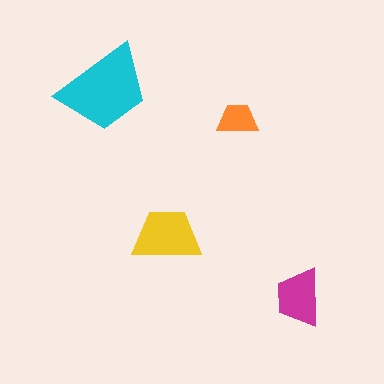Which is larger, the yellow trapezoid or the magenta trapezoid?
The yellow one.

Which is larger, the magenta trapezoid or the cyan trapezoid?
The cyan one.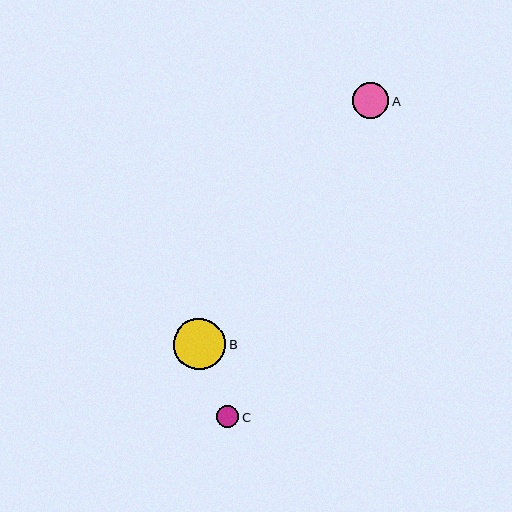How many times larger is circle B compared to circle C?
Circle B is approximately 2.3 times the size of circle C.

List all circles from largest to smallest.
From largest to smallest: B, A, C.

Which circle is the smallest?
Circle C is the smallest with a size of approximately 23 pixels.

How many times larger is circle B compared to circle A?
Circle B is approximately 1.4 times the size of circle A.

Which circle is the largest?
Circle B is the largest with a size of approximately 52 pixels.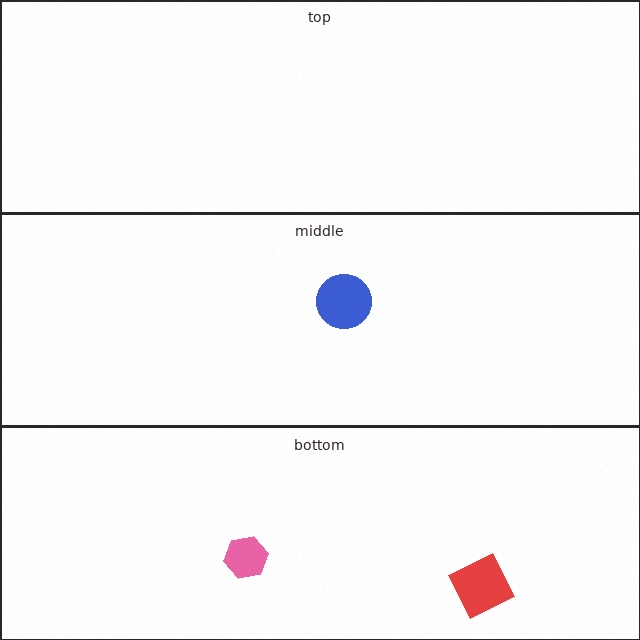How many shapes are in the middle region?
1.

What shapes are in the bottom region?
The red diamond, the pink hexagon.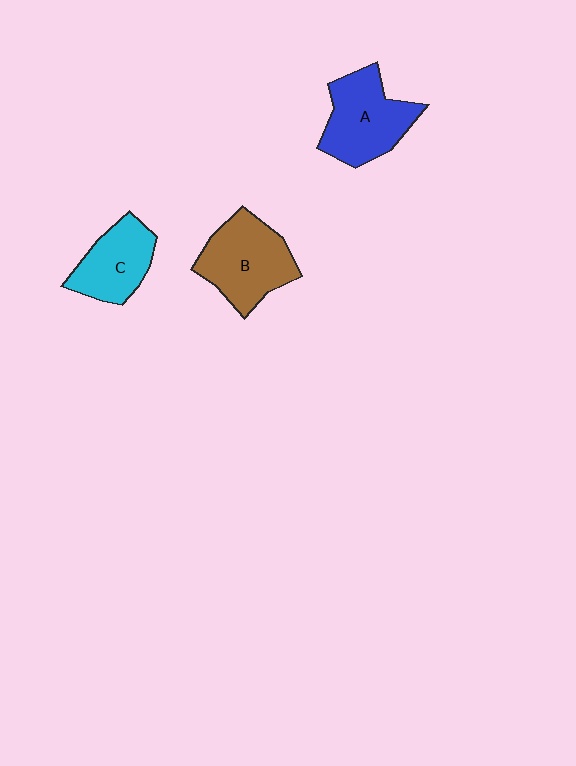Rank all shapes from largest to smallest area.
From largest to smallest: B (brown), A (blue), C (cyan).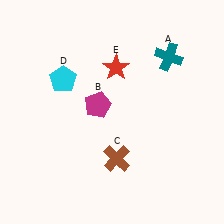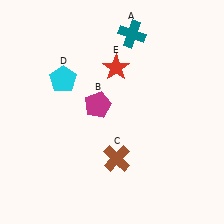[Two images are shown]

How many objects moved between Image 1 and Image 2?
1 object moved between the two images.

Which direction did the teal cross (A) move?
The teal cross (A) moved left.